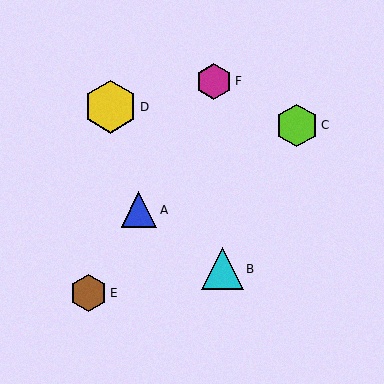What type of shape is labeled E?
Shape E is a brown hexagon.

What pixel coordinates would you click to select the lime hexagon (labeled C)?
Click at (297, 125) to select the lime hexagon C.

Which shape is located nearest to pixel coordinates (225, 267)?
The cyan triangle (labeled B) at (222, 269) is nearest to that location.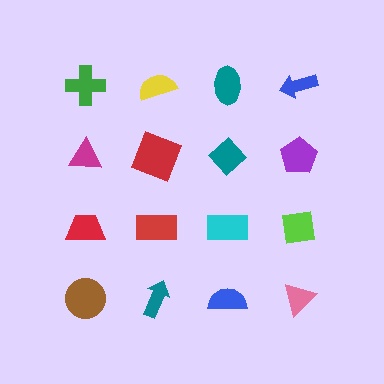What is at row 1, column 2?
A yellow semicircle.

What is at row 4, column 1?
A brown circle.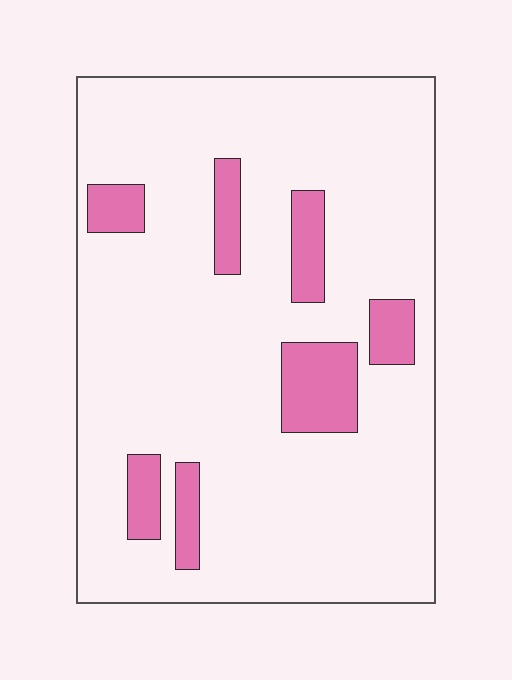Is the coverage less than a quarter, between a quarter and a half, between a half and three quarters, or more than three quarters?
Less than a quarter.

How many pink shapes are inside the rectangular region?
7.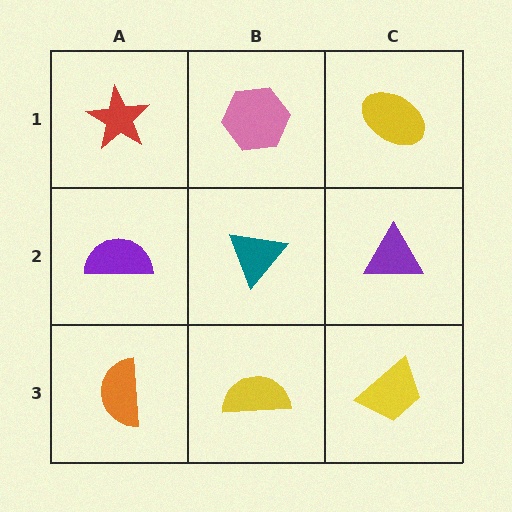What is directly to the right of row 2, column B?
A purple triangle.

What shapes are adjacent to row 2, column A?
A red star (row 1, column A), an orange semicircle (row 3, column A), a teal triangle (row 2, column B).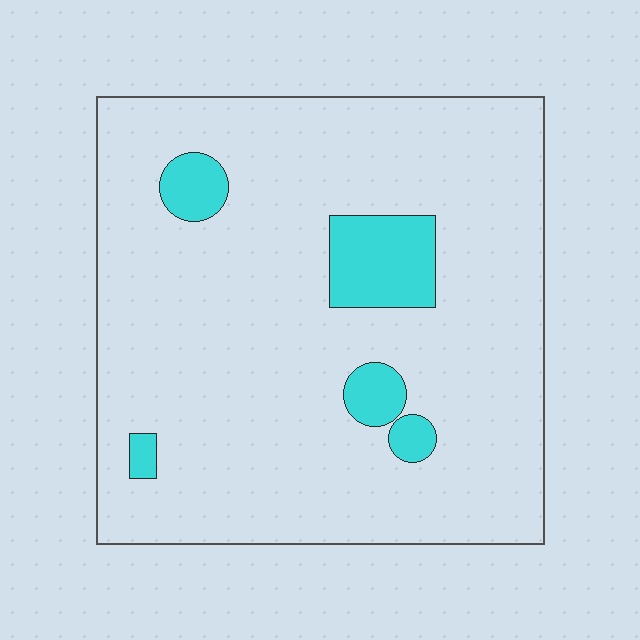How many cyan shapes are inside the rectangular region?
5.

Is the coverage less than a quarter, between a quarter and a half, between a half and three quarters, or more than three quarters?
Less than a quarter.